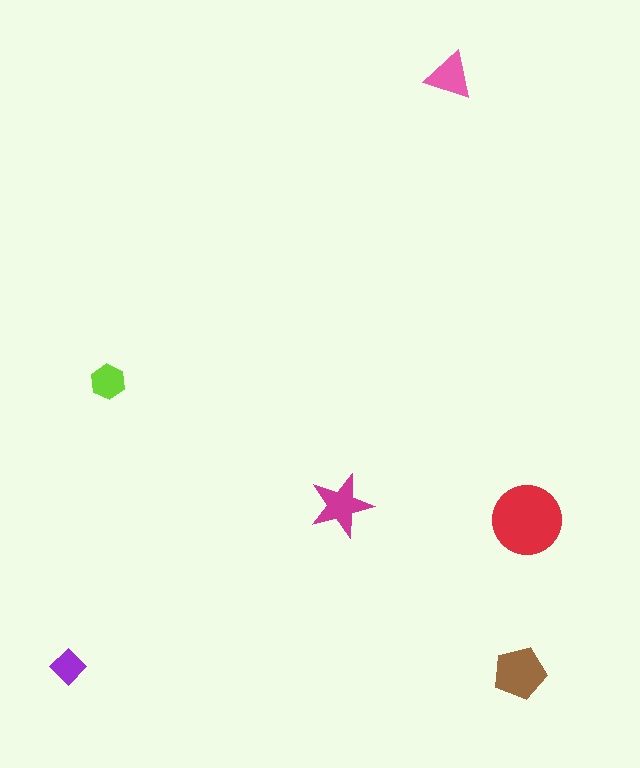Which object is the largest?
The red circle.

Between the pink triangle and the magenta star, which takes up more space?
The magenta star.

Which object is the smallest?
The purple diamond.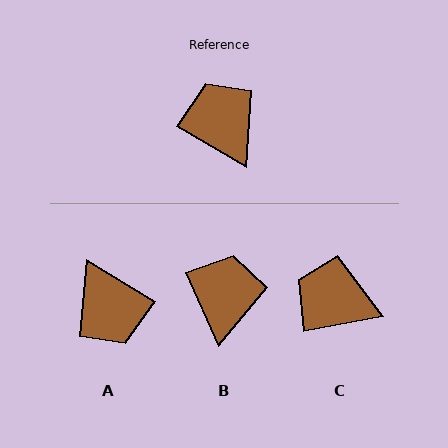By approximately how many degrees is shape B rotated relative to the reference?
Approximately 36 degrees clockwise.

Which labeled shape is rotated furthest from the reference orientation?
A, about 179 degrees away.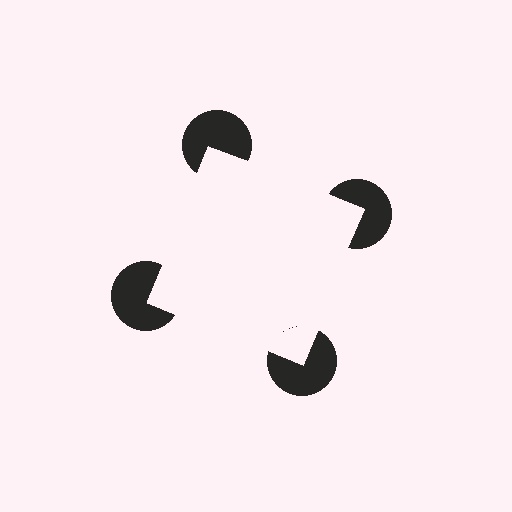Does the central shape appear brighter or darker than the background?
It typically appears slightly brighter than the background, even though no actual brightness change is drawn.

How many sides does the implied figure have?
4 sides.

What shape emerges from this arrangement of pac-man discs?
An illusory square — its edges are inferred from the aligned wedge cuts in the pac-man discs, not physically drawn.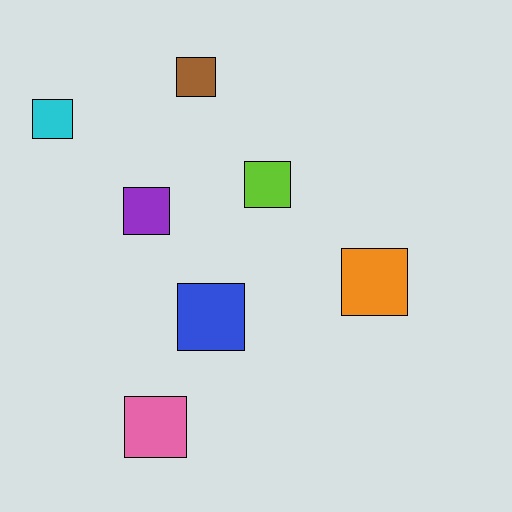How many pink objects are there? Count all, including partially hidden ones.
There is 1 pink object.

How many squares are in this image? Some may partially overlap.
There are 7 squares.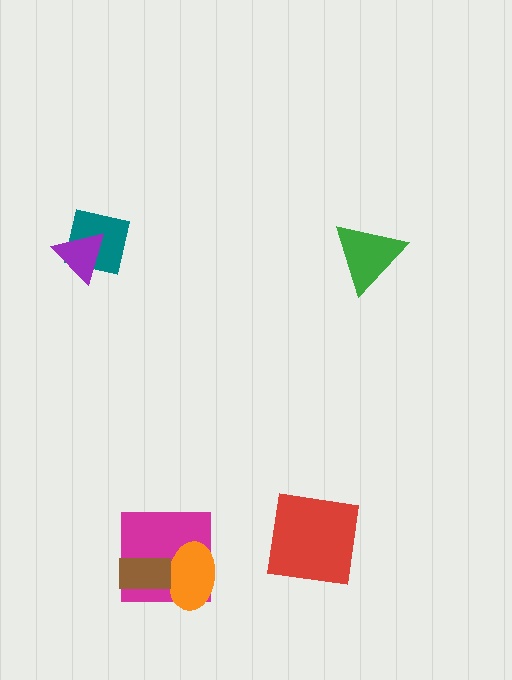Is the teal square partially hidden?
Yes, it is partially covered by another shape.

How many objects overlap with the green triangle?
0 objects overlap with the green triangle.